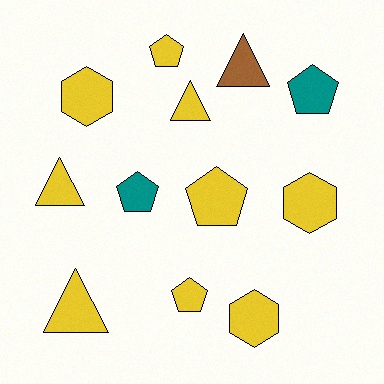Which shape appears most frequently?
Pentagon, with 5 objects.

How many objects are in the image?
There are 12 objects.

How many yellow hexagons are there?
There are 3 yellow hexagons.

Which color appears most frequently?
Yellow, with 9 objects.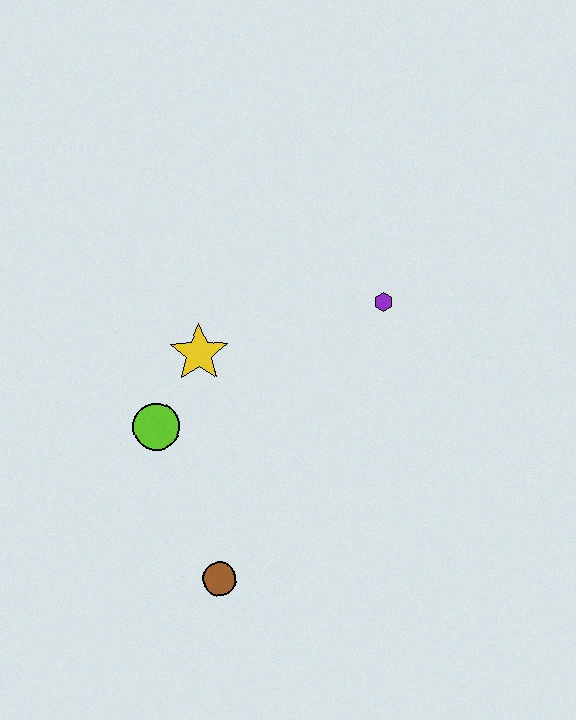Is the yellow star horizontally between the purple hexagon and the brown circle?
No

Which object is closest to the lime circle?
The yellow star is closest to the lime circle.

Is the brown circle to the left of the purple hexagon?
Yes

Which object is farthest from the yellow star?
The brown circle is farthest from the yellow star.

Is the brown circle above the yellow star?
No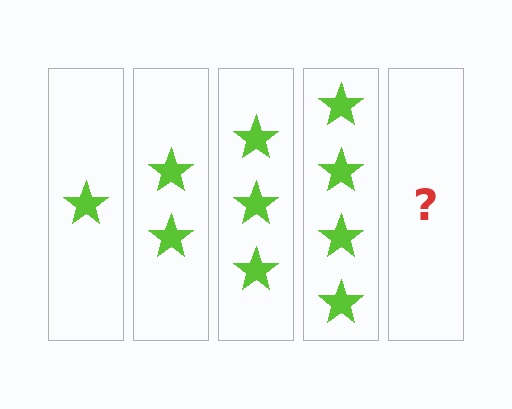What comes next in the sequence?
The next element should be 5 stars.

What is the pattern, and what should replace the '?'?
The pattern is that each step adds one more star. The '?' should be 5 stars.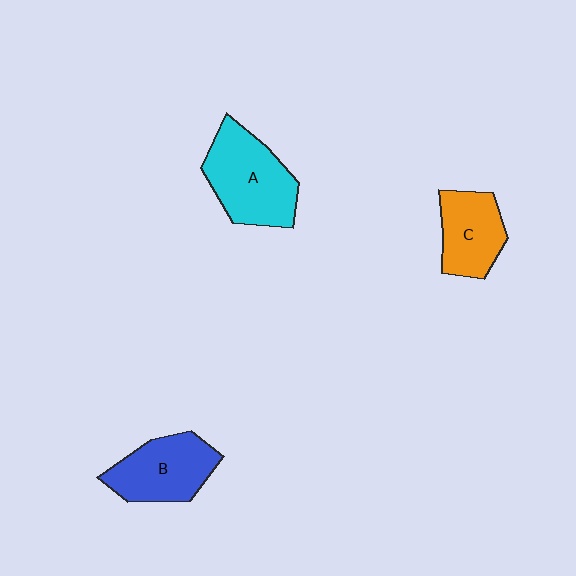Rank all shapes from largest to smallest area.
From largest to smallest: A (cyan), B (blue), C (orange).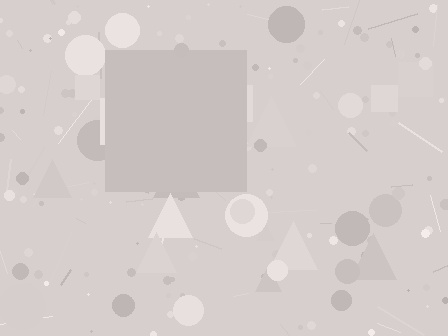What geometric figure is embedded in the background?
A square is embedded in the background.